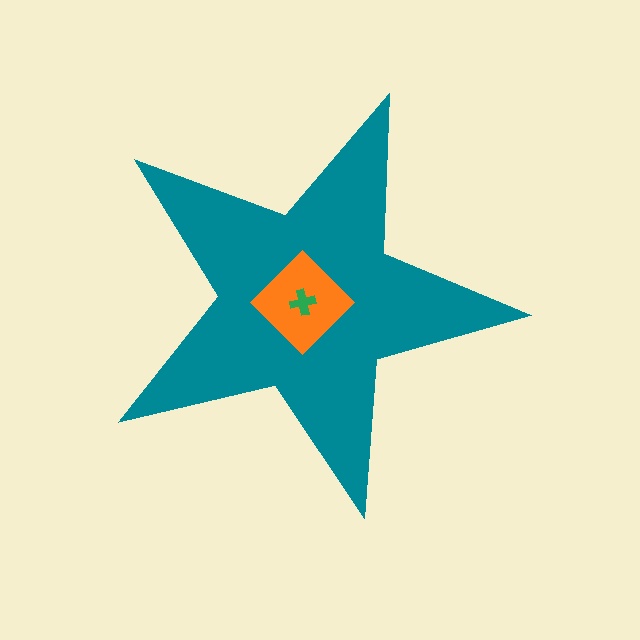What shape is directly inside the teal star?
The orange diamond.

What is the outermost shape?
The teal star.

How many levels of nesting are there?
3.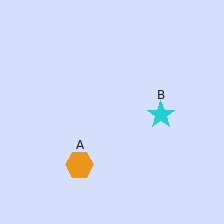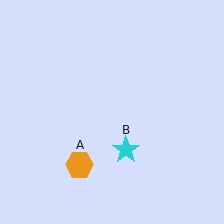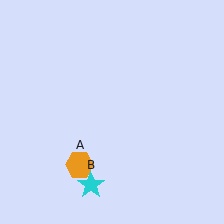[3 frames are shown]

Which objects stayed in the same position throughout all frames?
Orange hexagon (object A) remained stationary.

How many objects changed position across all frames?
1 object changed position: cyan star (object B).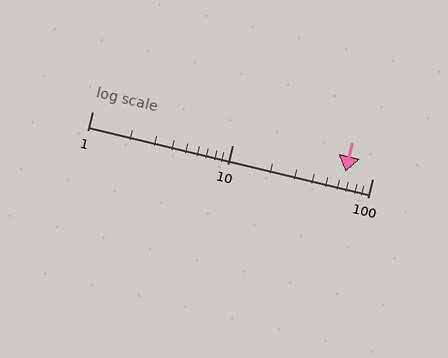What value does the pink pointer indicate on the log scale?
The pointer indicates approximately 64.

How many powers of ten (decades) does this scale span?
The scale spans 2 decades, from 1 to 100.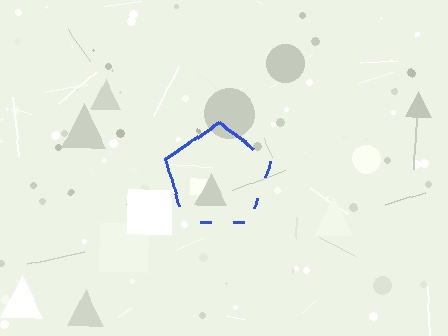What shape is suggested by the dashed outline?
The dashed outline suggests a pentagon.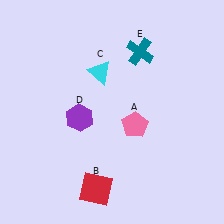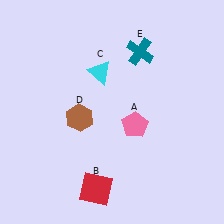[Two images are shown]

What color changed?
The hexagon (D) changed from purple in Image 1 to brown in Image 2.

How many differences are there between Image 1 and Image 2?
There is 1 difference between the two images.